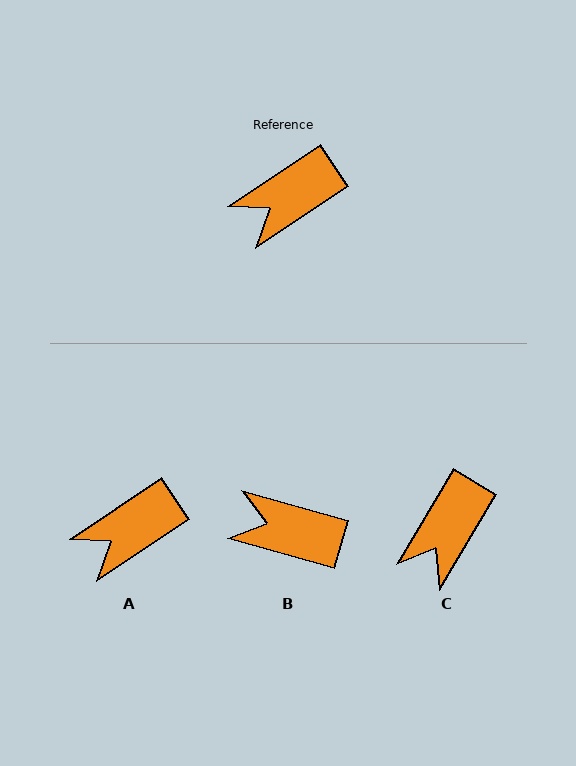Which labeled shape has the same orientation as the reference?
A.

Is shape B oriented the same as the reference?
No, it is off by about 49 degrees.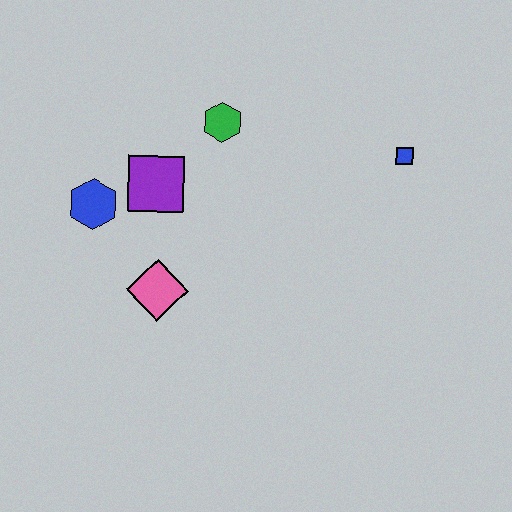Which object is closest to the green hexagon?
The purple square is closest to the green hexagon.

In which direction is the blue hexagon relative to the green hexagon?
The blue hexagon is to the left of the green hexagon.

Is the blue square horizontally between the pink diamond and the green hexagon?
No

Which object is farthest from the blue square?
The blue hexagon is farthest from the blue square.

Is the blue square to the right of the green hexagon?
Yes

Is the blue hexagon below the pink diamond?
No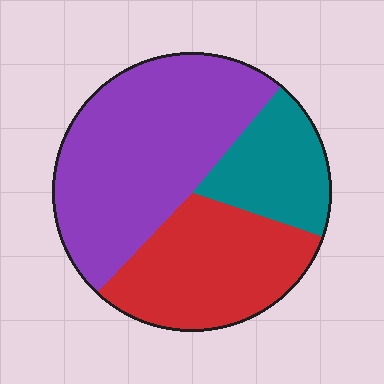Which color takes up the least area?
Teal, at roughly 20%.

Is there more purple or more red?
Purple.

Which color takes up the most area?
Purple, at roughly 50%.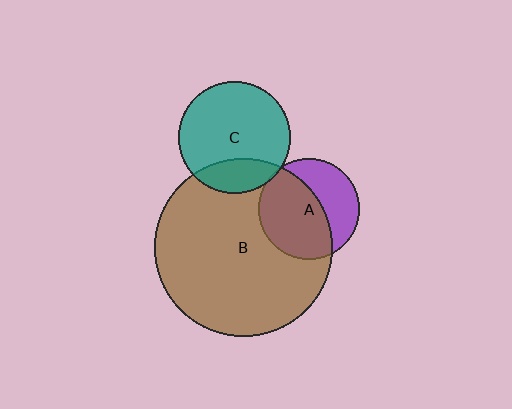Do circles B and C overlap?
Yes.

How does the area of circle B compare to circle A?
Approximately 3.1 times.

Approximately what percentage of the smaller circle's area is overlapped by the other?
Approximately 20%.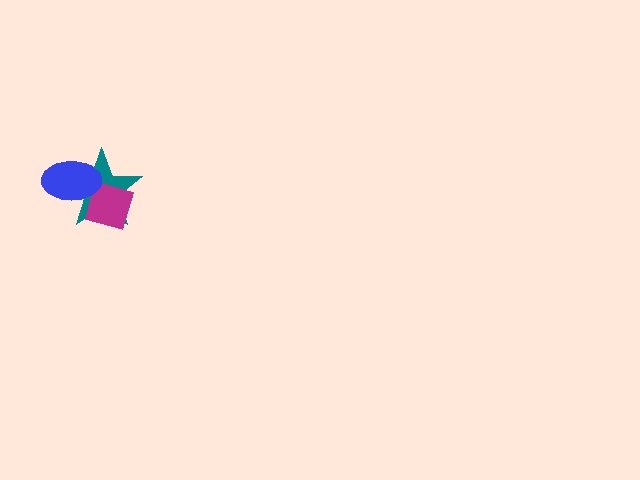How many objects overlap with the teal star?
2 objects overlap with the teal star.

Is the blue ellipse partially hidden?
No, no other shape covers it.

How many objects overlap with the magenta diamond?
2 objects overlap with the magenta diamond.